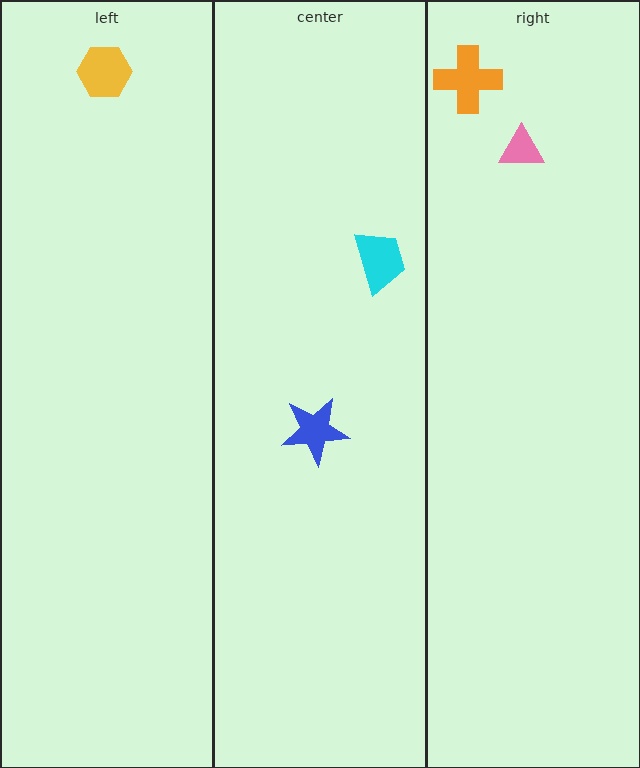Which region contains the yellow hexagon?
The left region.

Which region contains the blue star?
The center region.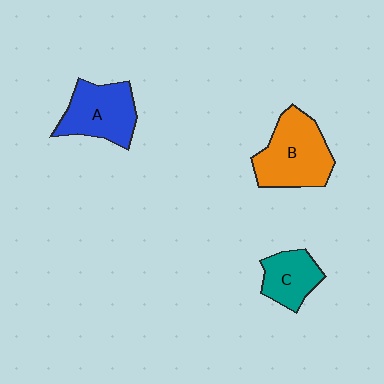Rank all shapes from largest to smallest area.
From largest to smallest: B (orange), A (blue), C (teal).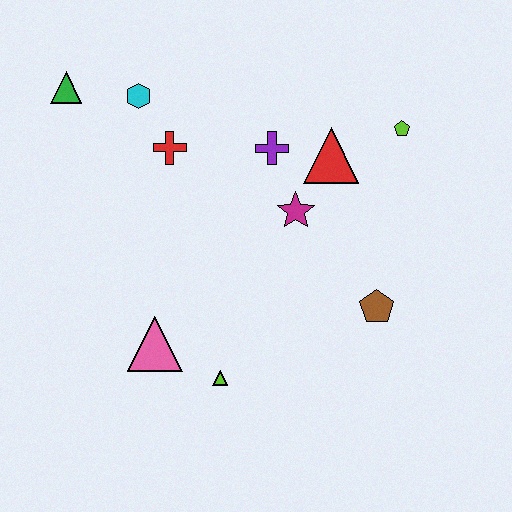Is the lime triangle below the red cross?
Yes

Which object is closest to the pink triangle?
The lime triangle is closest to the pink triangle.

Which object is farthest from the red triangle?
The green triangle is farthest from the red triangle.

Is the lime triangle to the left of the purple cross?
Yes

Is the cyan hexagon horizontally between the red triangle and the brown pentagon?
No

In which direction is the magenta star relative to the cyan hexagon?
The magenta star is to the right of the cyan hexagon.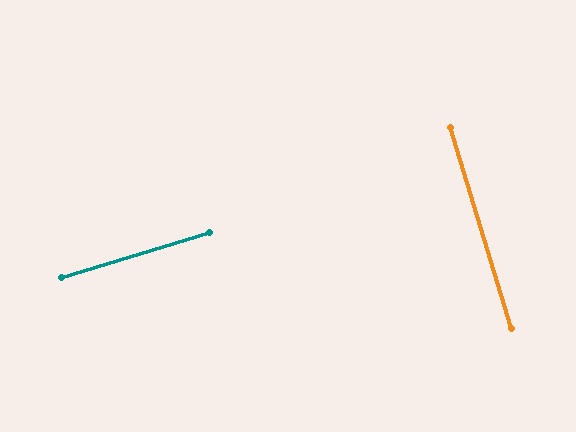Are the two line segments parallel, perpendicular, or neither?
Perpendicular — they meet at approximately 90°.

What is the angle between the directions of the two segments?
Approximately 90 degrees.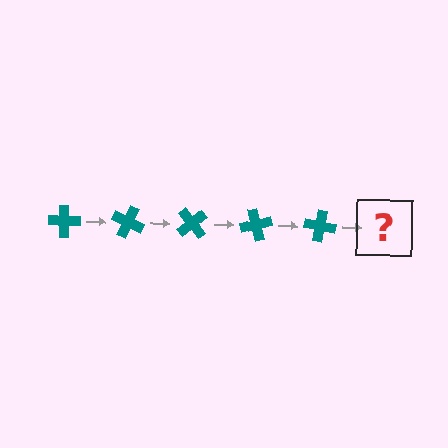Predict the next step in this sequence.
The next step is a teal cross rotated 125 degrees.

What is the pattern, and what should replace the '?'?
The pattern is that the cross rotates 25 degrees each step. The '?' should be a teal cross rotated 125 degrees.